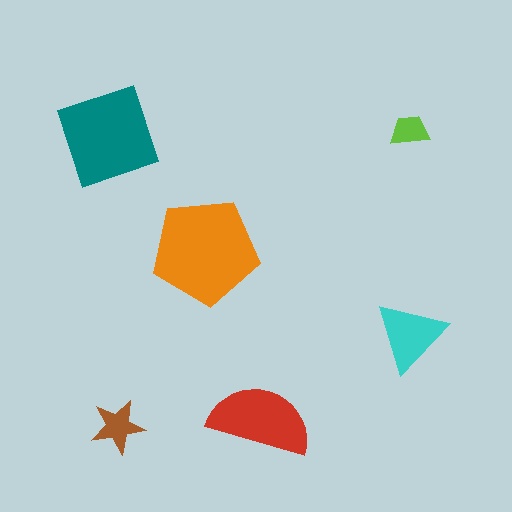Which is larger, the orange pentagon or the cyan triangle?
The orange pentagon.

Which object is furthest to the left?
The teal square is leftmost.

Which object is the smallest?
The lime trapezoid.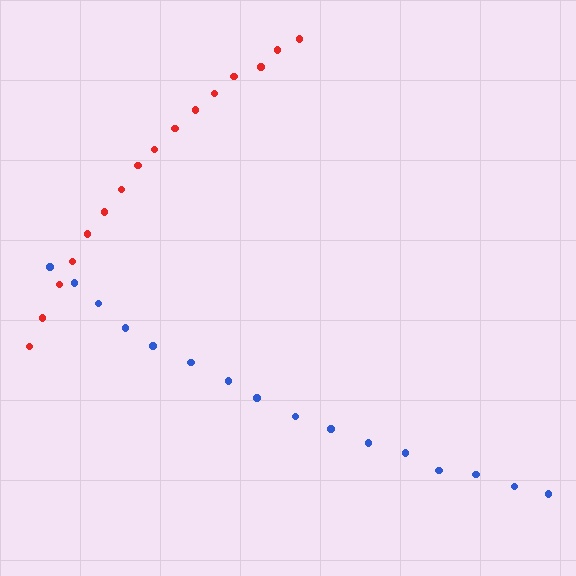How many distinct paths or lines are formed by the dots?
There are 2 distinct paths.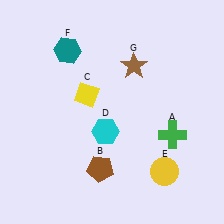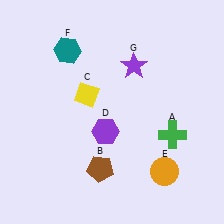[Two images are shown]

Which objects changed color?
D changed from cyan to purple. E changed from yellow to orange. G changed from brown to purple.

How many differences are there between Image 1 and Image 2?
There are 3 differences between the two images.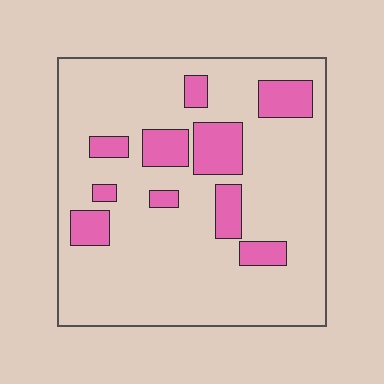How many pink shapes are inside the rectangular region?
10.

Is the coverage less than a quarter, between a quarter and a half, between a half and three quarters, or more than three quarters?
Less than a quarter.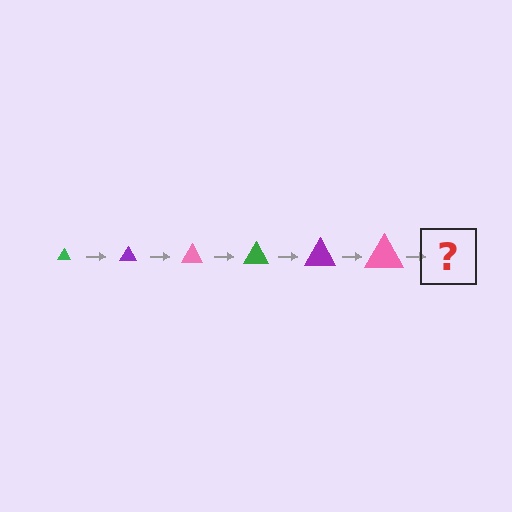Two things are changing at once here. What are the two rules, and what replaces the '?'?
The two rules are that the triangle grows larger each step and the color cycles through green, purple, and pink. The '?' should be a green triangle, larger than the previous one.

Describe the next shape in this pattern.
It should be a green triangle, larger than the previous one.